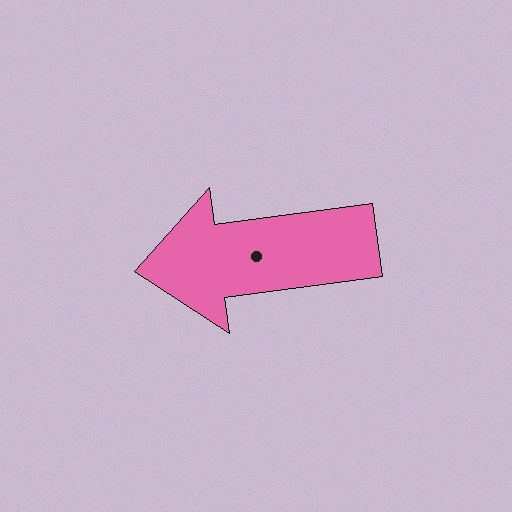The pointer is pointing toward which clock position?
Roughly 9 o'clock.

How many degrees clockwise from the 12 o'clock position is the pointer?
Approximately 263 degrees.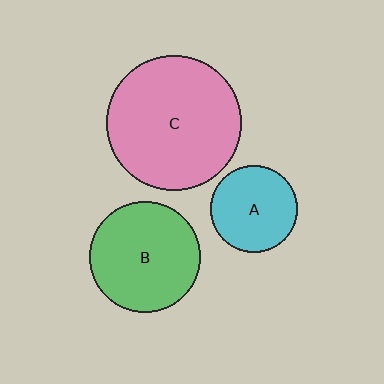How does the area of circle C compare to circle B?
Approximately 1.5 times.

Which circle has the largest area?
Circle C (pink).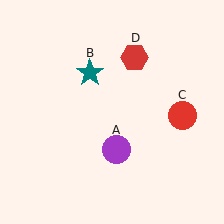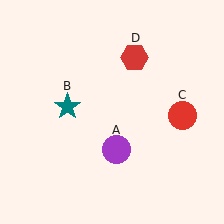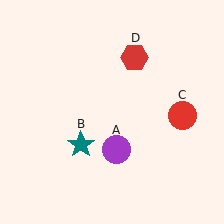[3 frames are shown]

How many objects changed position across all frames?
1 object changed position: teal star (object B).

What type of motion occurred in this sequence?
The teal star (object B) rotated counterclockwise around the center of the scene.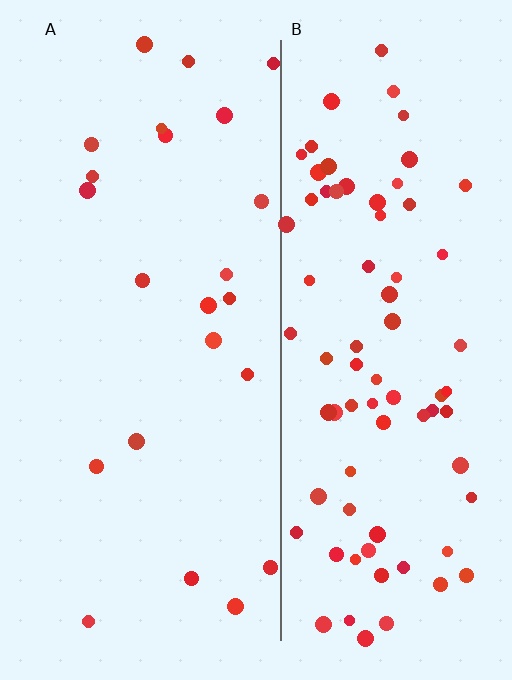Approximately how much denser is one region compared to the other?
Approximately 3.5× — region B over region A.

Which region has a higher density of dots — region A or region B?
B (the right).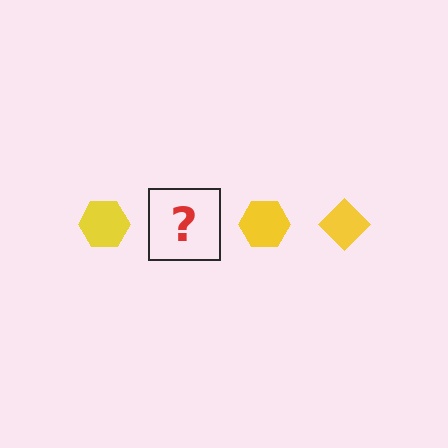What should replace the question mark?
The question mark should be replaced with a yellow diamond.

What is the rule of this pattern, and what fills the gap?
The rule is that the pattern cycles through hexagon, diamond shapes in yellow. The gap should be filled with a yellow diamond.